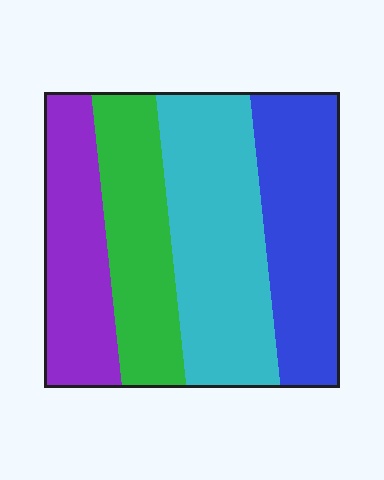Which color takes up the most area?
Cyan, at roughly 30%.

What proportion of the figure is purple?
Purple covers 21% of the figure.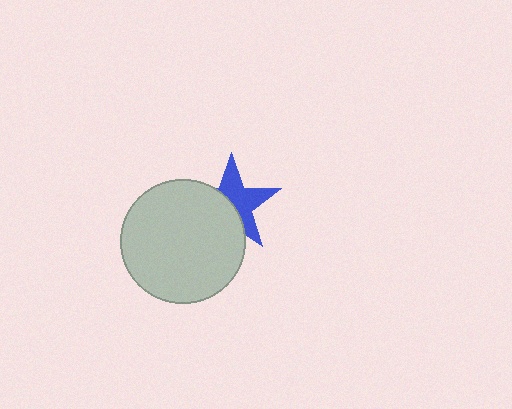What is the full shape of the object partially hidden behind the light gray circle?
The partially hidden object is a blue star.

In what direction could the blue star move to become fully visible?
The blue star could move toward the upper-right. That would shift it out from behind the light gray circle entirely.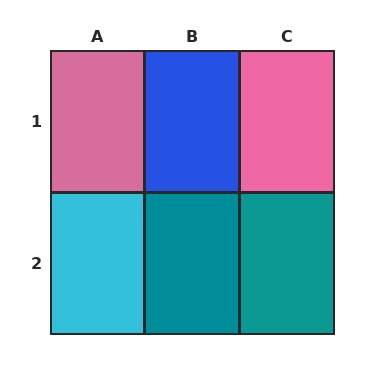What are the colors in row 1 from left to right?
Pink, blue, pink.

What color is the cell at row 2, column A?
Cyan.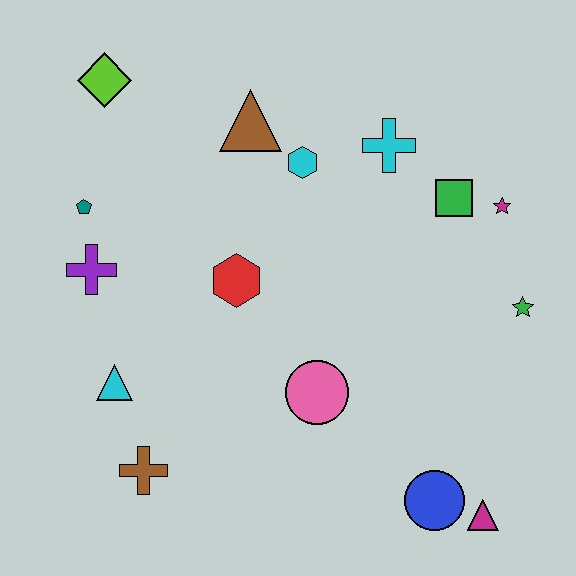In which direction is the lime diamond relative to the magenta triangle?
The lime diamond is above the magenta triangle.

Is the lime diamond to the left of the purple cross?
No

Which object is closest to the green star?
The magenta star is closest to the green star.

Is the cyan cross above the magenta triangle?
Yes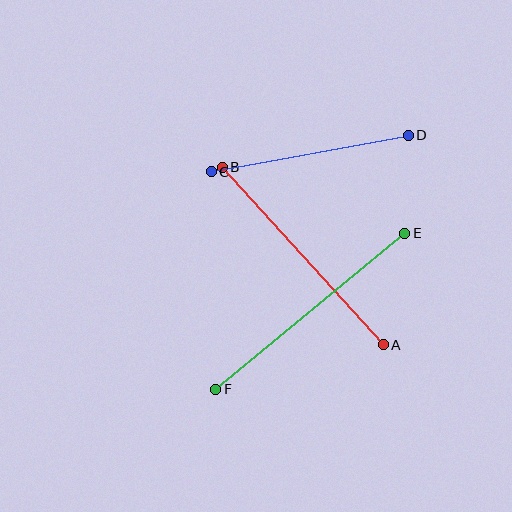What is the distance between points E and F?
The distance is approximately 245 pixels.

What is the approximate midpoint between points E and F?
The midpoint is at approximately (310, 311) pixels.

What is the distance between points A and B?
The distance is approximately 240 pixels.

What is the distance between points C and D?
The distance is approximately 200 pixels.